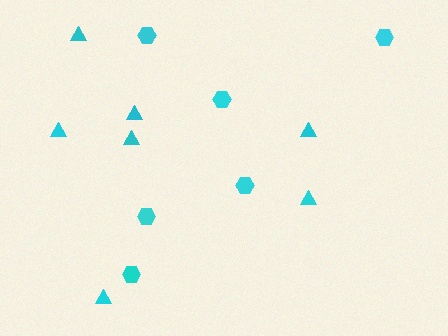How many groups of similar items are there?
There are 2 groups: one group of hexagons (6) and one group of triangles (7).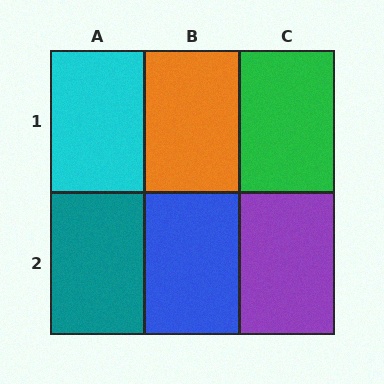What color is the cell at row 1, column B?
Orange.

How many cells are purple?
1 cell is purple.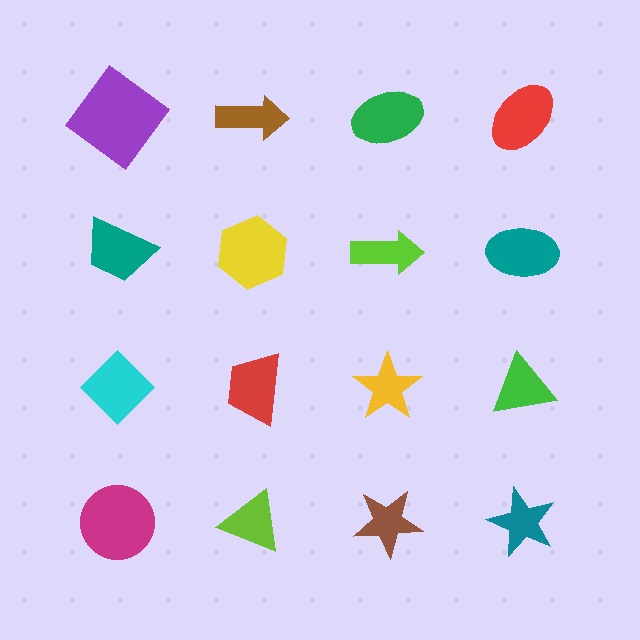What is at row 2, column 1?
A teal trapezoid.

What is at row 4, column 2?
A lime triangle.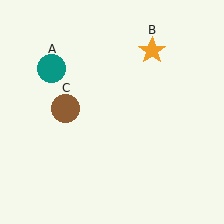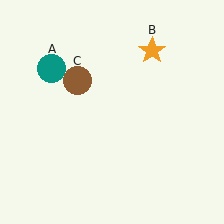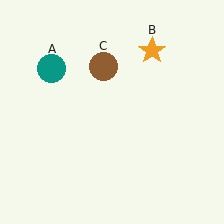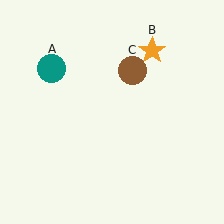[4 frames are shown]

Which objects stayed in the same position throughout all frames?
Teal circle (object A) and orange star (object B) remained stationary.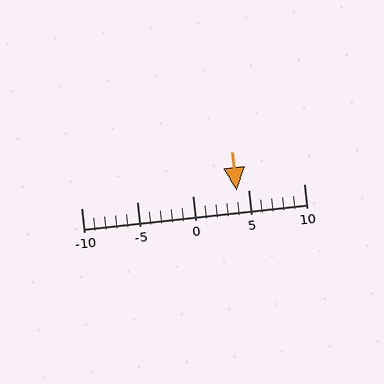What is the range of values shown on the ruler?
The ruler shows values from -10 to 10.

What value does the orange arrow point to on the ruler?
The orange arrow points to approximately 4.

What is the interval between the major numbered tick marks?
The major tick marks are spaced 5 units apart.